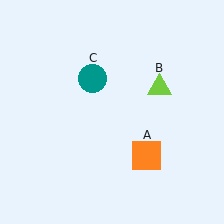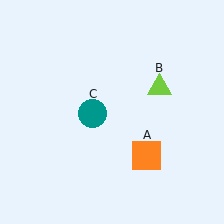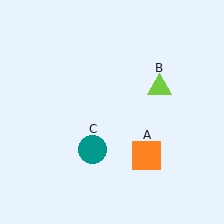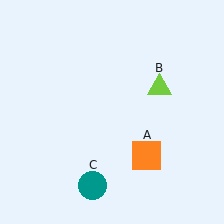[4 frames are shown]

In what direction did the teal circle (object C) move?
The teal circle (object C) moved down.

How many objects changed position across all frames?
1 object changed position: teal circle (object C).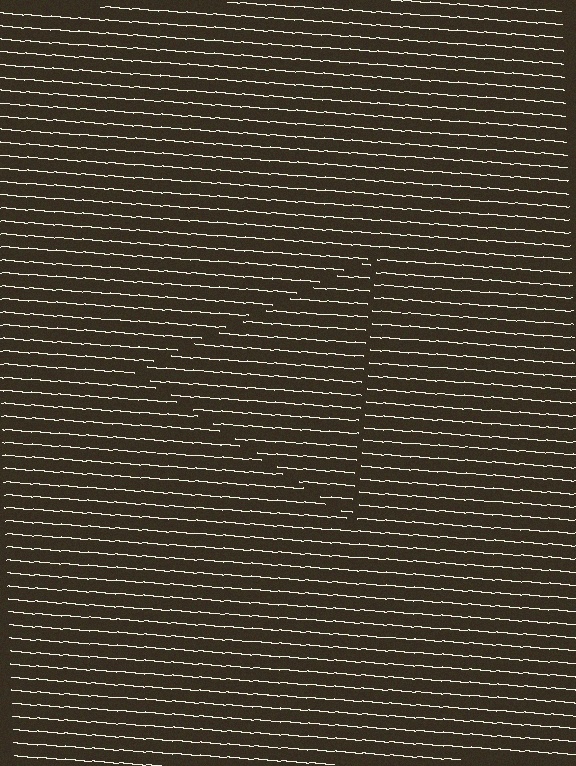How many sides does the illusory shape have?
3 sides — the line-ends trace a triangle.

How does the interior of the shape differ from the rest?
The interior of the shape contains the same grating, shifted by half a period — the contour is defined by the phase discontinuity where line-ends from the inner and outer gratings abut.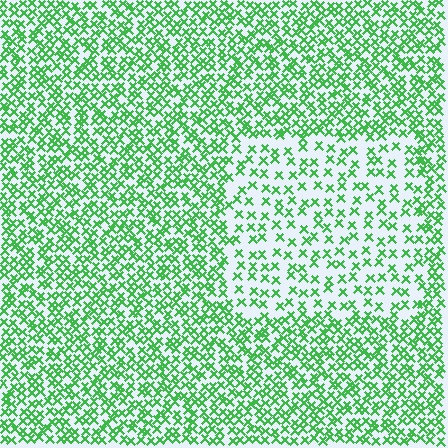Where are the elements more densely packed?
The elements are more densely packed outside the rectangle boundary.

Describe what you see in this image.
The image contains small green elements arranged at two different densities. A rectangle-shaped region is visible where the elements are less densely packed than the surrounding area.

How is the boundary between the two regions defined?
The boundary is defined by a change in element density (approximately 2.0x ratio). All elements are the same color, size, and shape.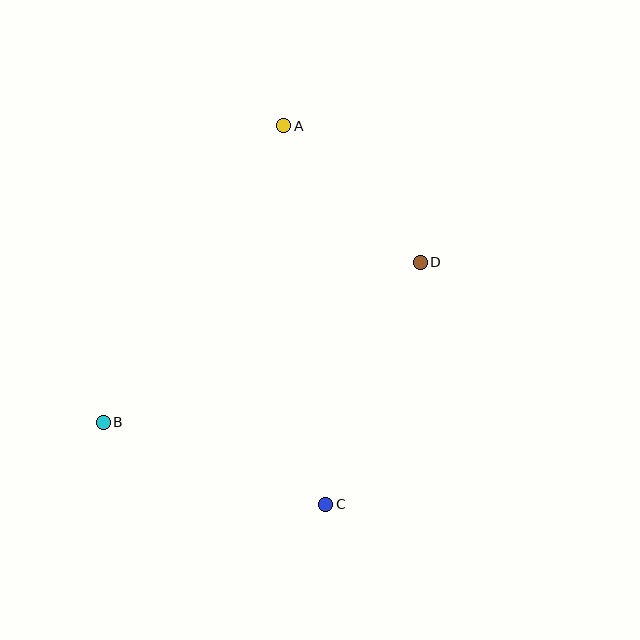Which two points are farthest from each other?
Points A and C are farthest from each other.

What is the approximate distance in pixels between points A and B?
The distance between A and B is approximately 347 pixels.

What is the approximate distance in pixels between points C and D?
The distance between C and D is approximately 259 pixels.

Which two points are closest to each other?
Points A and D are closest to each other.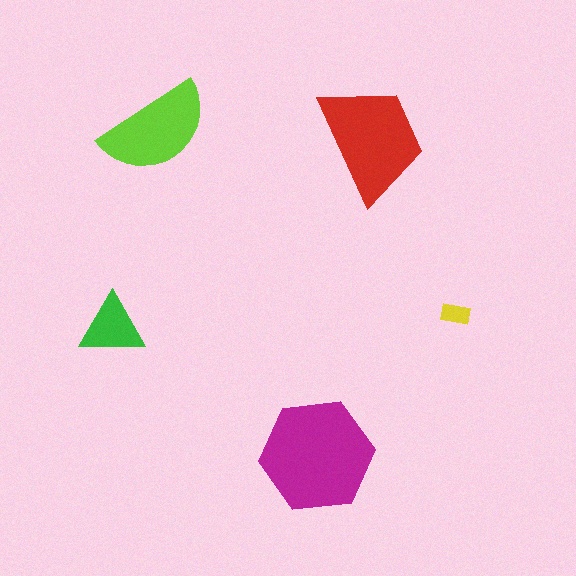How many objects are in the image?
There are 5 objects in the image.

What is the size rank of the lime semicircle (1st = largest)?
3rd.